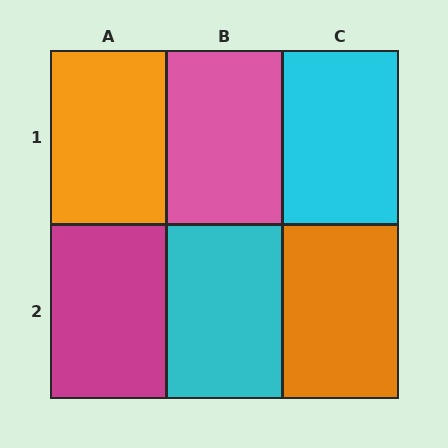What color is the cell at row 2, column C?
Orange.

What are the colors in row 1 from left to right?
Orange, pink, cyan.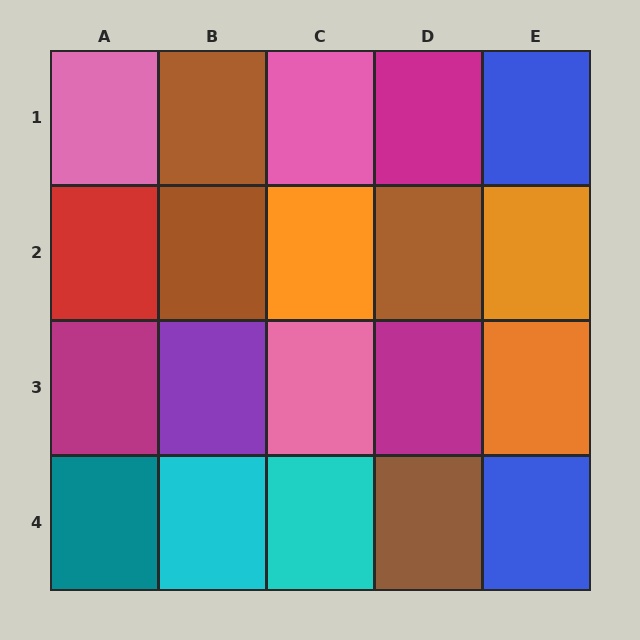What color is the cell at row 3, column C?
Pink.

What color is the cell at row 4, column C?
Cyan.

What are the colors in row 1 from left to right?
Pink, brown, pink, magenta, blue.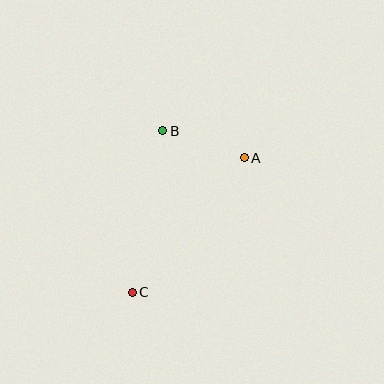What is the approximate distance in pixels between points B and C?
The distance between B and C is approximately 164 pixels.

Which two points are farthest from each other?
Points A and C are farthest from each other.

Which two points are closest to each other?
Points A and B are closest to each other.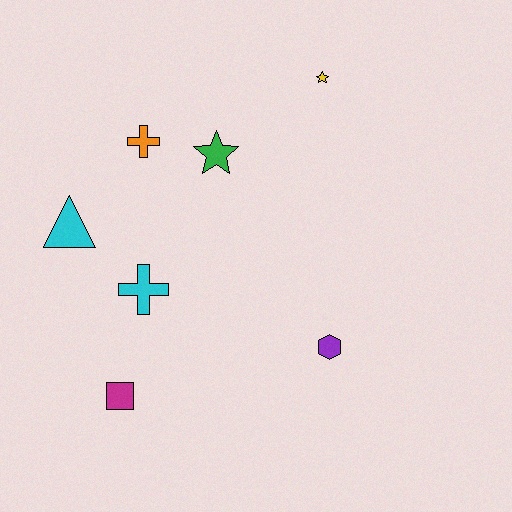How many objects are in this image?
There are 7 objects.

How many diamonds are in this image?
There are no diamonds.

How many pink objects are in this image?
There are no pink objects.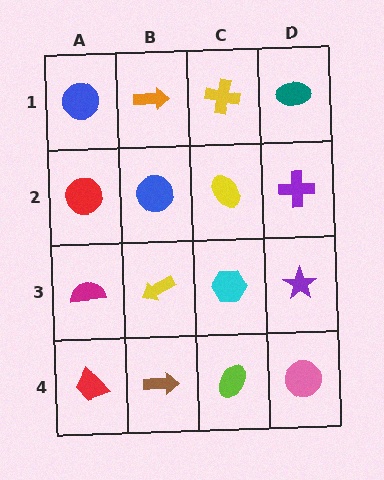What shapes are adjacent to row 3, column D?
A purple cross (row 2, column D), a pink circle (row 4, column D), a cyan hexagon (row 3, column C).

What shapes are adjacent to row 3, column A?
A red circle (row 2, column A), a red trapezoid (row 4, column A), a yellow arrow (row 3, column B).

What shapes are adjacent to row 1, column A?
A red circle (row 2, column A), an orange arrow (row 1, column B).